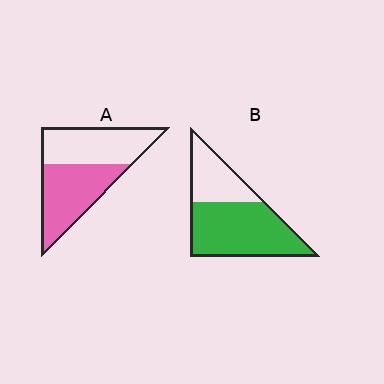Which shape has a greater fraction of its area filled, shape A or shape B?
Shape B.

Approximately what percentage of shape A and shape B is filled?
A is approximately 50% and B is approximately 65%.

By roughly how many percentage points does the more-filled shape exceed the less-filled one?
By roughly 15 percentage points (B over A).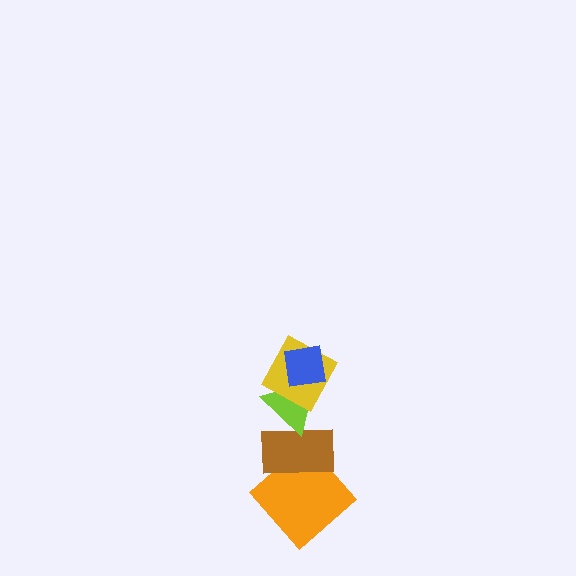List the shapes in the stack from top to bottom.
From top to bottom: the blue square, the yellow square, the lime triangle, the brown rectangle, the orange diamond.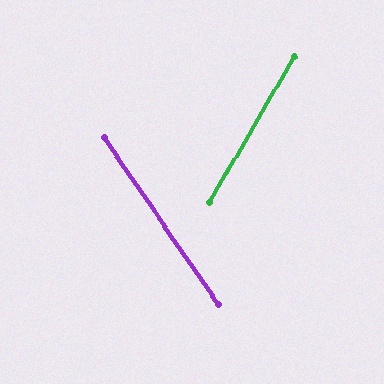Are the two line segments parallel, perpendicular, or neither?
Neither parallel nor perpendicular — they differ by about 65°.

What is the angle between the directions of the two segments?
Approximately 65 degrees.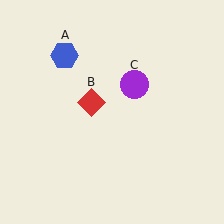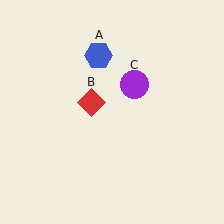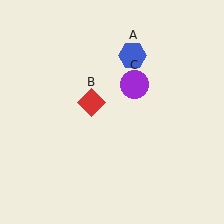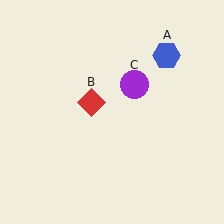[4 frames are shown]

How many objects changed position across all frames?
1 object changed position: blue hexagon (object A).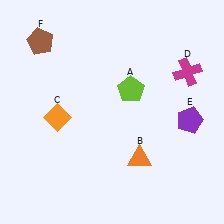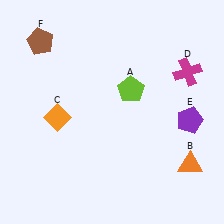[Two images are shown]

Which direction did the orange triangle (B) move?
The orange triangle (B) moved right.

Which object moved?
The orange triangle (B) moved right.